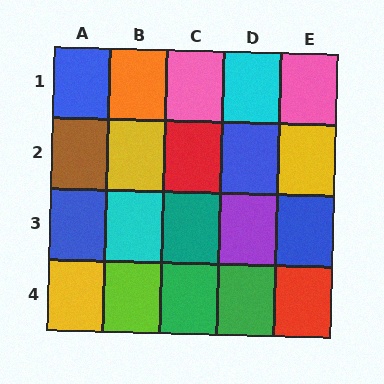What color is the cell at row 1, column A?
Blue.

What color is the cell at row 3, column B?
Cyan.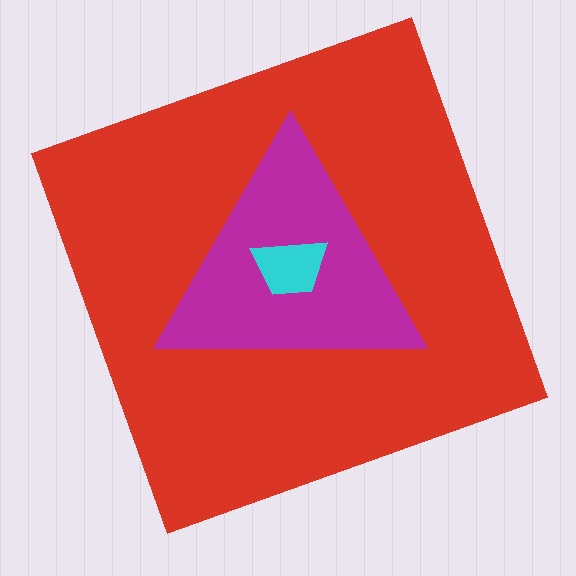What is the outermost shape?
The red square.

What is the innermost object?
The cyan trapezoid.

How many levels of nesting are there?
3.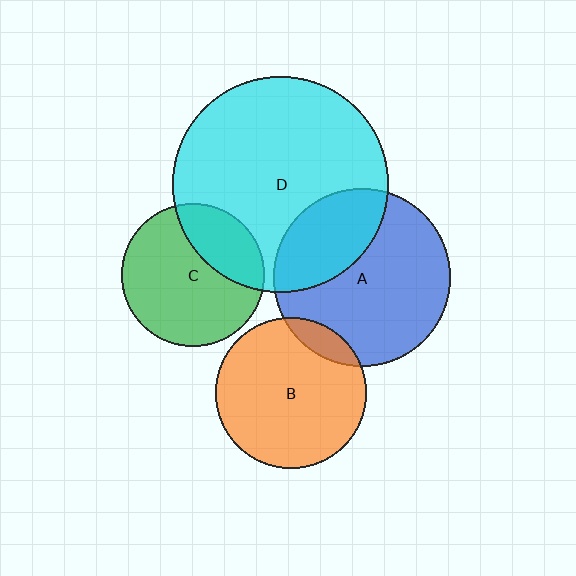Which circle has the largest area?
Circle D (cyan).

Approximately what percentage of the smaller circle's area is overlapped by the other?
Approximately 10%.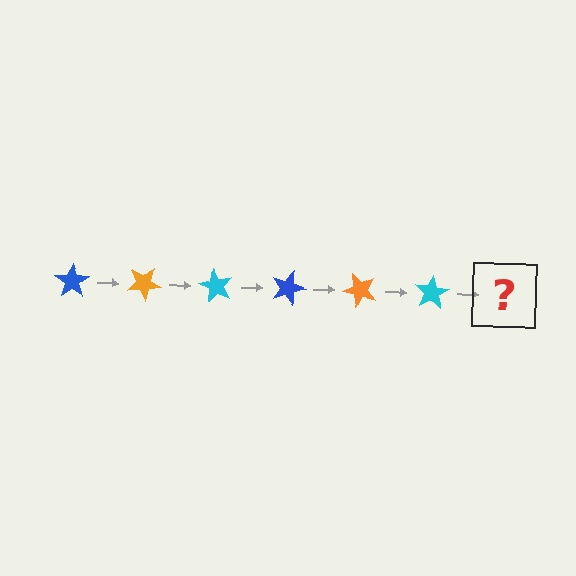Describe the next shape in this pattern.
It should be a blue star, rotated 180 degrees from the start.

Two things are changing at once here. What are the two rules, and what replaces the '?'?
The two rules are that it rotates 30 degrees each step and the color cycles through blue, orange, and cyan. The '?' should be a blue star, rotated 180 degrees from the start.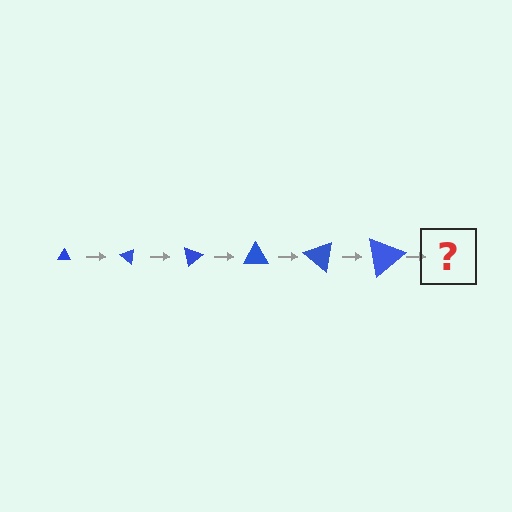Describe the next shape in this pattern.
It should be a triangle, larger than the previous one and rotated 240 degrees from the start.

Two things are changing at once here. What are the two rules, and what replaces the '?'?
The two rules are that the triangle grows larger each step and it rotates 40 degrees each step. The '?' should be a triangle, larger than the previous one and rotated 240 degrees from the start.